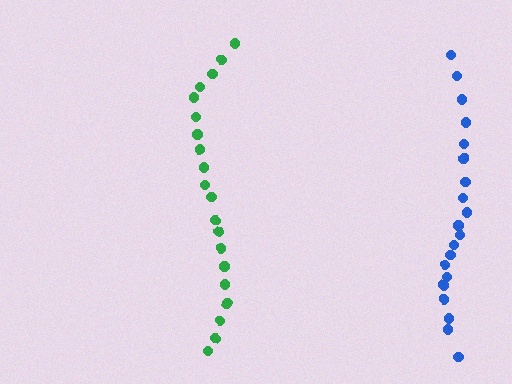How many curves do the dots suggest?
There are 2 distinct paths.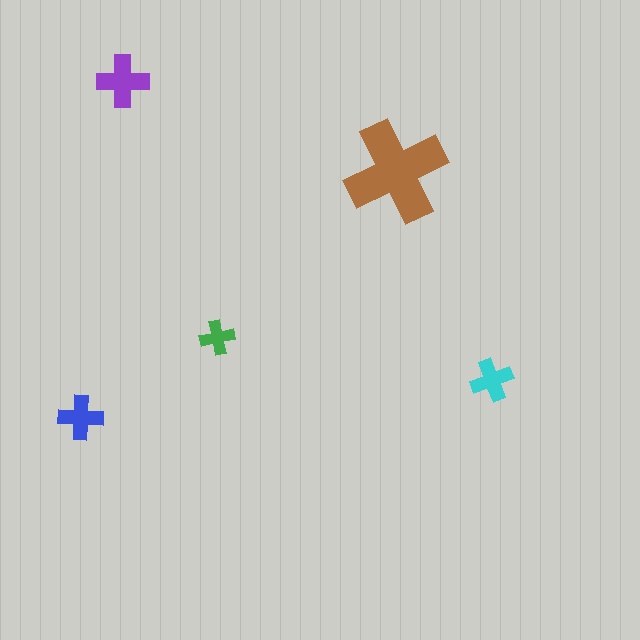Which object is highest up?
The purple cross is topmost.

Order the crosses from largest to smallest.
the brown one, the purple one, the blue one, the cyan one, the green one.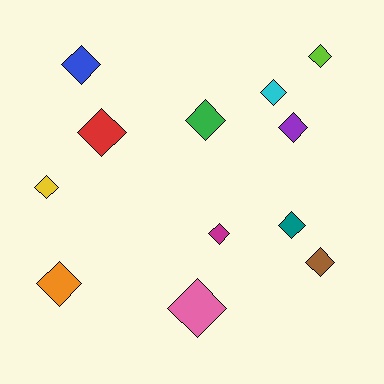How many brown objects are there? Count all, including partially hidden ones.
There is 1 brown object.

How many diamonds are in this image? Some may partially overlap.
There are 12 diamonds.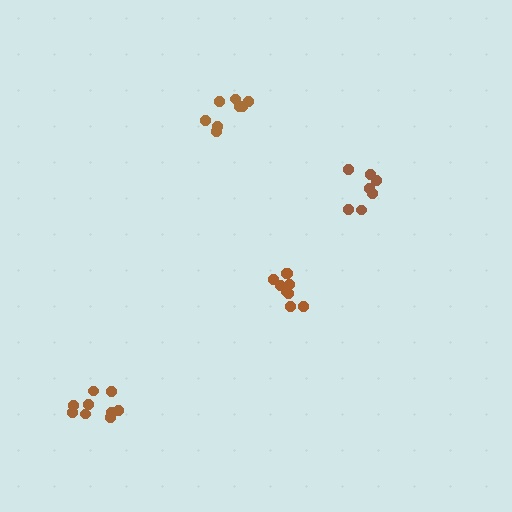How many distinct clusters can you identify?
There are 4 distinct clusters.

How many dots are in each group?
Group 1: 9 dots, Group 2: 8 dots, Group 3: 9 dots, Group 4: 7 dots (33 total).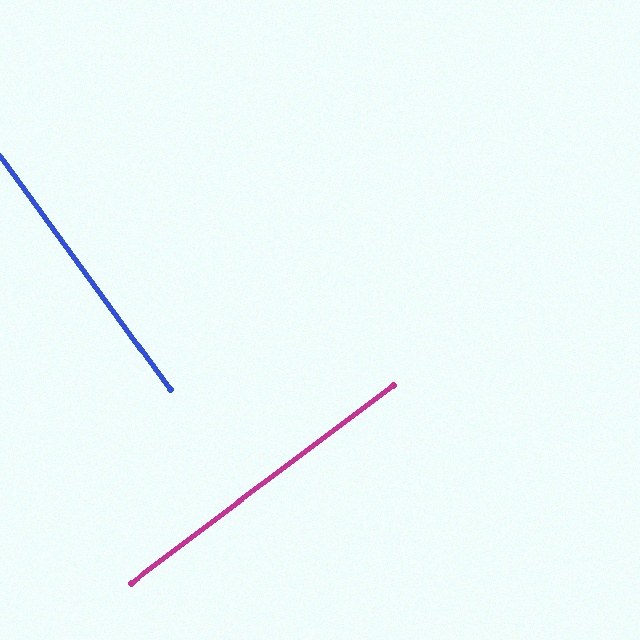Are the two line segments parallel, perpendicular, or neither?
Perpendicular — they meet at approximately 89°.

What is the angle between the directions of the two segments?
Approximately 89 degrees.